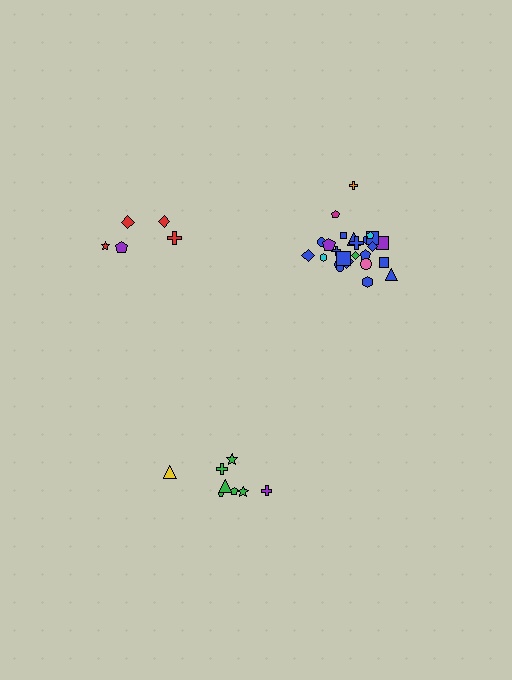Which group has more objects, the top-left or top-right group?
The top-right group.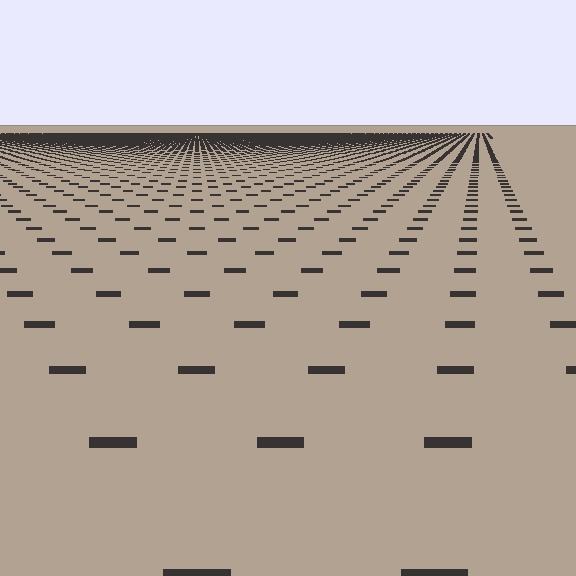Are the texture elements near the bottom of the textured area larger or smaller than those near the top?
Larger. Near the bottom, elements are closer to the viewer and appear at a bigger on-screen size.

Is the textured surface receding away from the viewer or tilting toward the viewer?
The surface is receding away from the viewer. Texture elements get smaller and denser toward the top.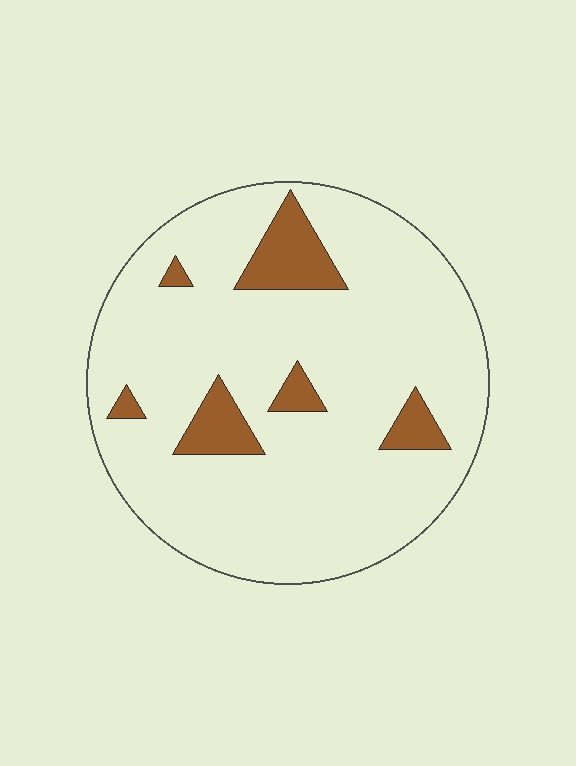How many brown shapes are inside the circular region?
6.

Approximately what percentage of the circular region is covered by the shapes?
Approximately 10%.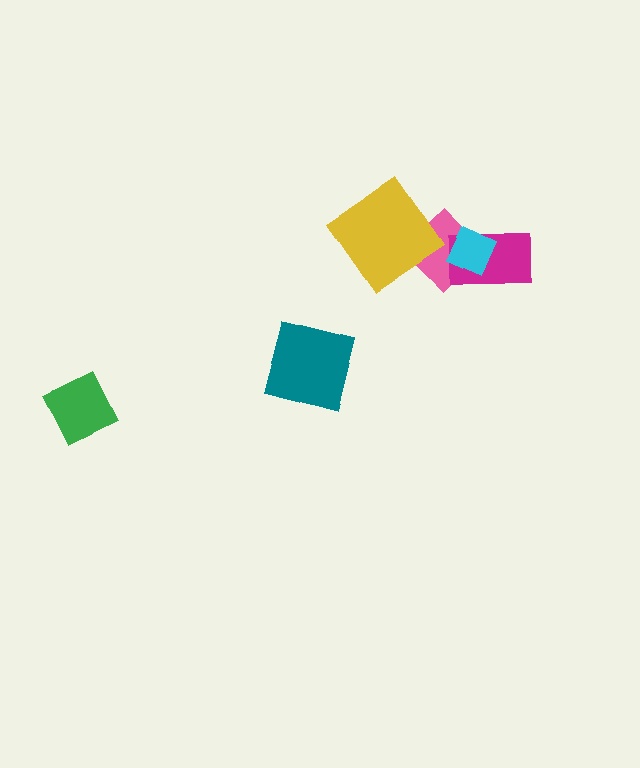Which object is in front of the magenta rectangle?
The cyan diamond is in front of the magenta rectangle.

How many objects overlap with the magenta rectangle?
2 objects overlap with the magenta rectangle.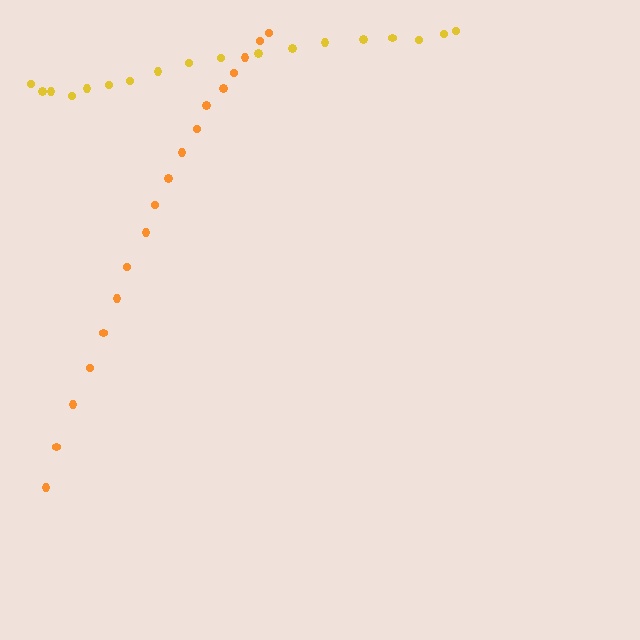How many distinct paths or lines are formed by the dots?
There are 2 distinct paths.